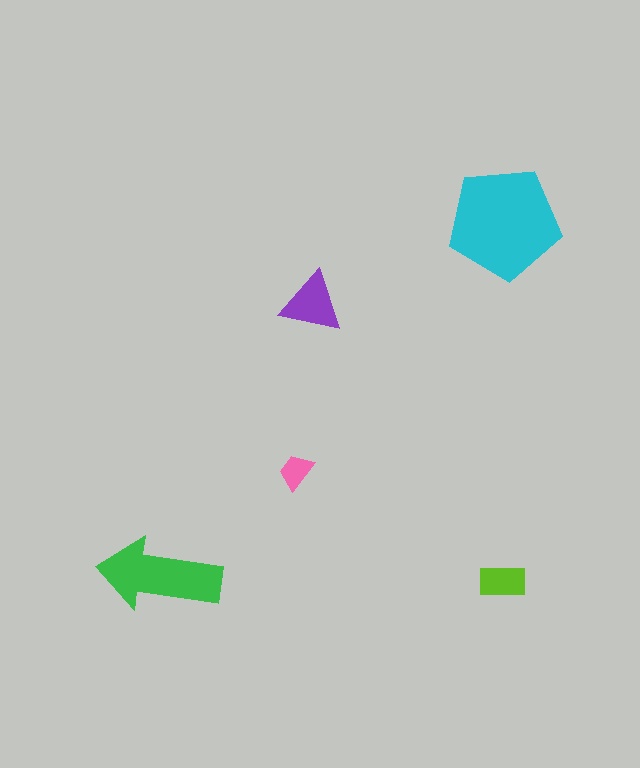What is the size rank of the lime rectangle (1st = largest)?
4th.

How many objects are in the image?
There are 5 objects in the image.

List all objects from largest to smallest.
The cyan pentagon, the green arrow, the purple triangle, the lime rectangle, the pink trapezoid.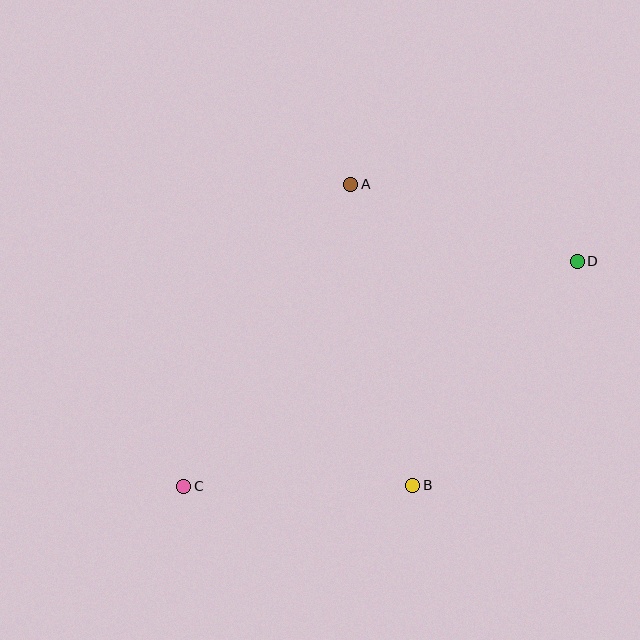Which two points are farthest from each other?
Points C and D are farthest from each other.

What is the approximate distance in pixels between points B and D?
The distance between B and D is approximately 278 pixels.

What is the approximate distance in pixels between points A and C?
The distance between A and C is approximately 345 pixels.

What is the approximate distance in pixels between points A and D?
The distance between A and D is approximately 239 pixels.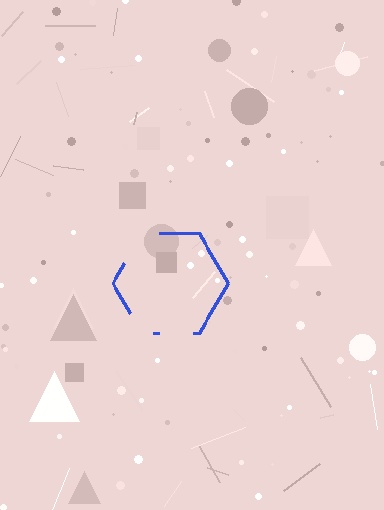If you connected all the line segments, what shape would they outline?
They would outline a hexagon.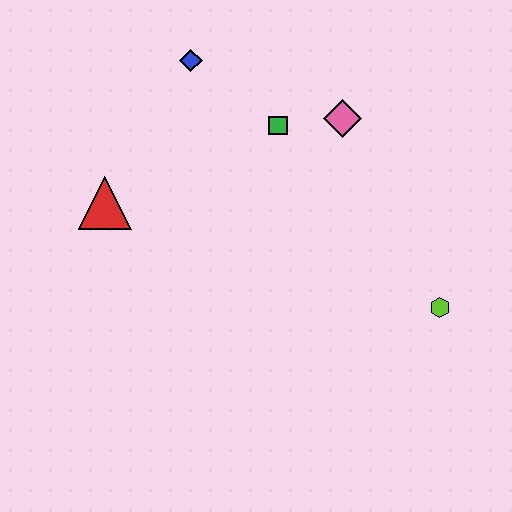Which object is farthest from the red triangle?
The lime hexagon is farthest from the red triangle.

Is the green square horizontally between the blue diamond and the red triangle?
No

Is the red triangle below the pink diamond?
Yes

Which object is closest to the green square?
The pink diamond is closest to the green square.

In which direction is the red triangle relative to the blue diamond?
The red triangle is below the blue diamond.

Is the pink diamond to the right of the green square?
Yes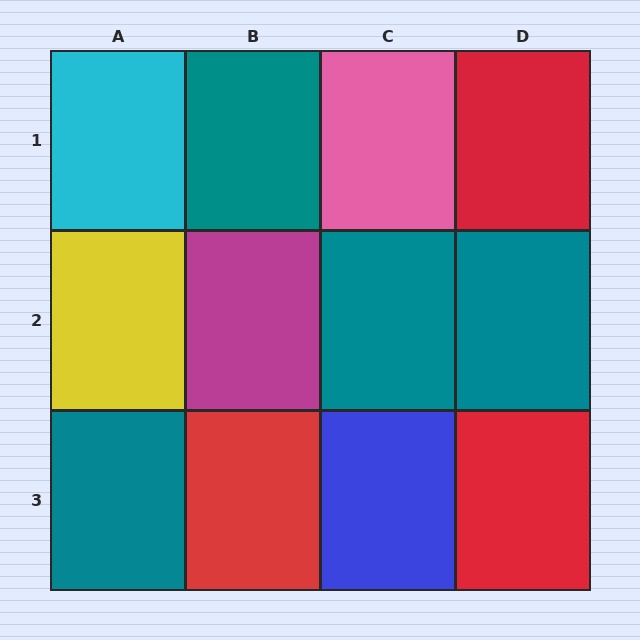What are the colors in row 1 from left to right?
Cyan, teal, pink, red.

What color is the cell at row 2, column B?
Magenta.